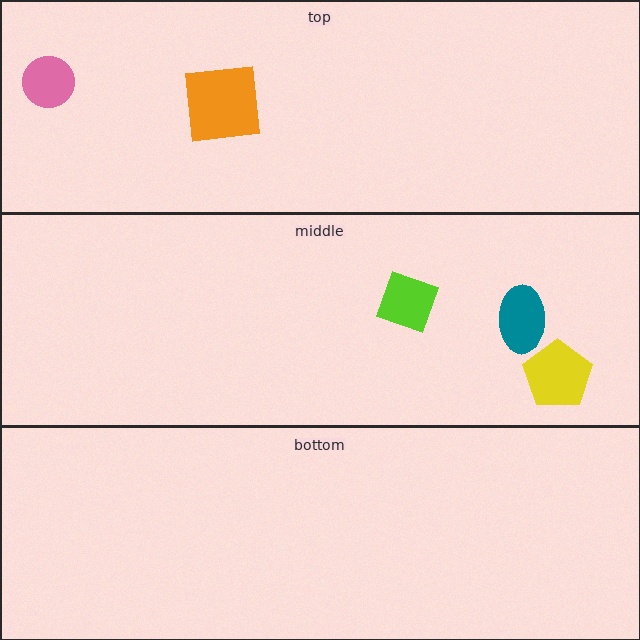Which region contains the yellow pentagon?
The middle region.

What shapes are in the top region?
The pink circle, the orange square.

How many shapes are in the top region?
2.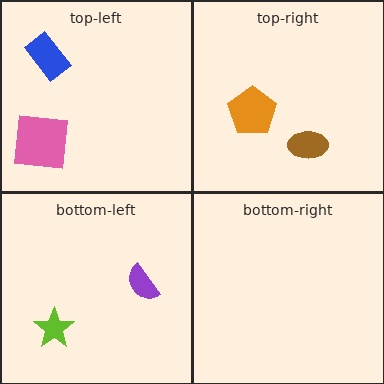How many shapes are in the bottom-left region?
2.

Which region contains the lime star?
The bottom-left region.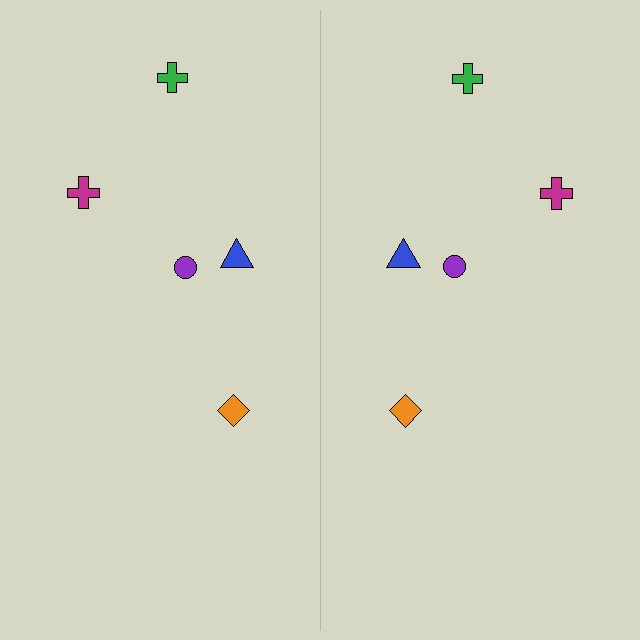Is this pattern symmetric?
Yes, this pattern has bilateral (reflection) symmetry.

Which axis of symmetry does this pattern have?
The pattern has a vertical axis of symmetry running through the center of the image.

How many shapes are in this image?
There are 10 shapes in this image.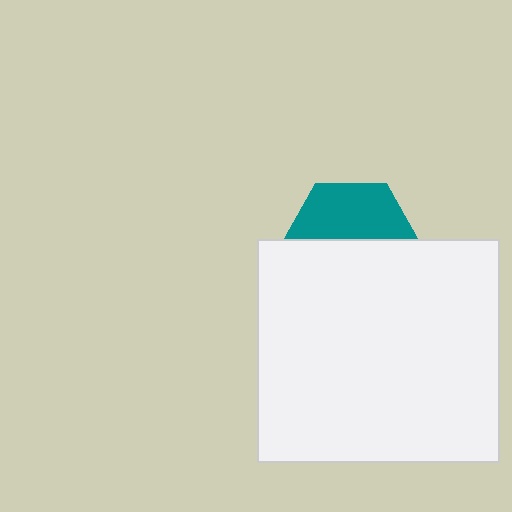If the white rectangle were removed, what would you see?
You would see the complete teal hexagon.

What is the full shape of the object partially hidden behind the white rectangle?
The partially hidden object is a teal hexagon.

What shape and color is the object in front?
The object in front is a white rectangle.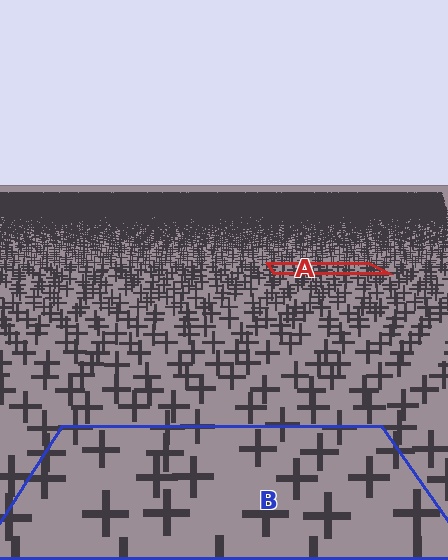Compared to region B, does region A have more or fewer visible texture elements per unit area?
Region A has more texture elements per unit area — they are packed more densely because it is farther away.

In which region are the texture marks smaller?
The texture marks are smaller in region A, because it is farther away.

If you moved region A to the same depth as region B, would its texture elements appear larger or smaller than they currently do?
They would appear larger. At a closer depth, the same texture elements are projected at a bigger on-screen size.